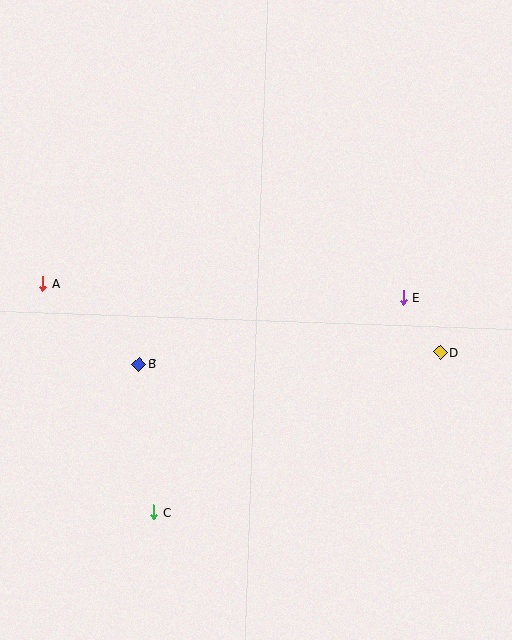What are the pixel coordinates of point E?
Point E is at (403, 298).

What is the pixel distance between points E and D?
The distance between E and D is 66 pixels.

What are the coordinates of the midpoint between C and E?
The midpoint between C and E is at (278, 405).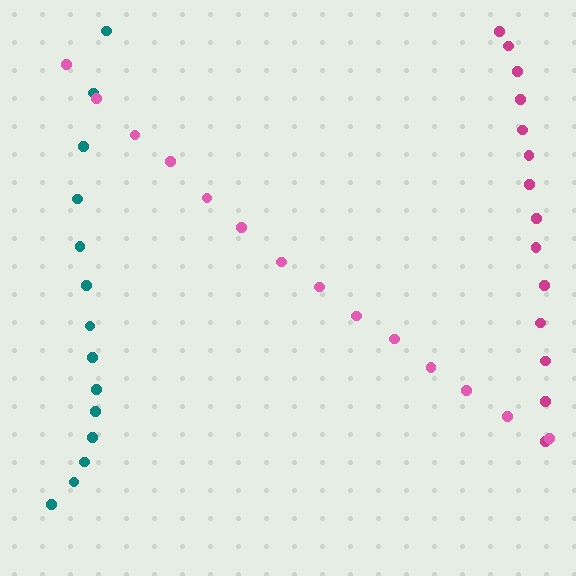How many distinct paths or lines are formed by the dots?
There are 3 distinct paths.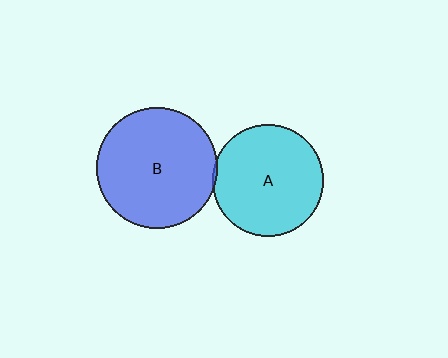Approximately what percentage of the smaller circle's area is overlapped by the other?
Approximately 5%.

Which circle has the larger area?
Circle B (blue).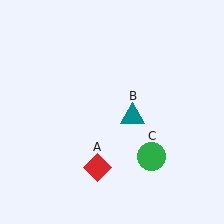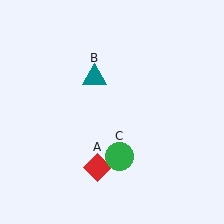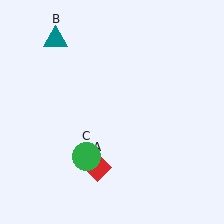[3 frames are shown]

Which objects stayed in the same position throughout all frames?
Red diamond (object A) remained stationary.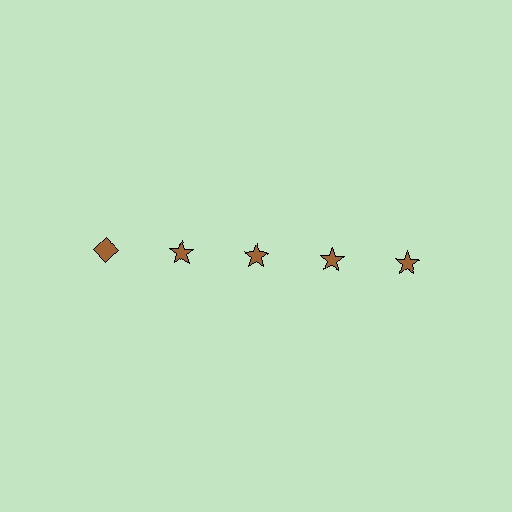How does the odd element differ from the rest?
It has a different shape: diamond instead of star.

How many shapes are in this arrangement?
There are 5 shapes arranged in a grid pattern.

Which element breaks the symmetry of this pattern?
The brown diamond in the top row, leftmost column breaks the symmetry. All other shapes are brown stars.